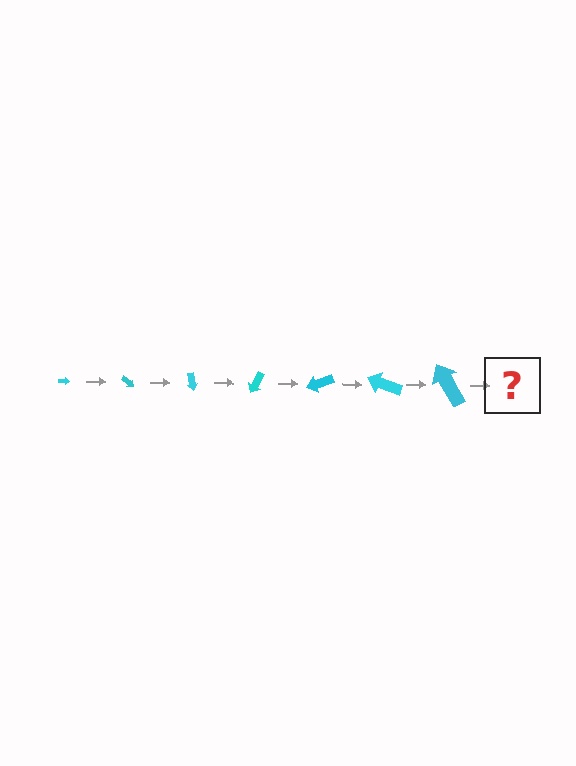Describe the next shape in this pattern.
It should be an arrow, larger than the previous one and rotated 280 degrees from the start.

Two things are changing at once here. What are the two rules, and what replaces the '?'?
The two rules are that the arrow grows larger each step and it rotates 40 degrees each step. The '?' should be an arrow, larger than the previous one and rotated 280 degrees from the start.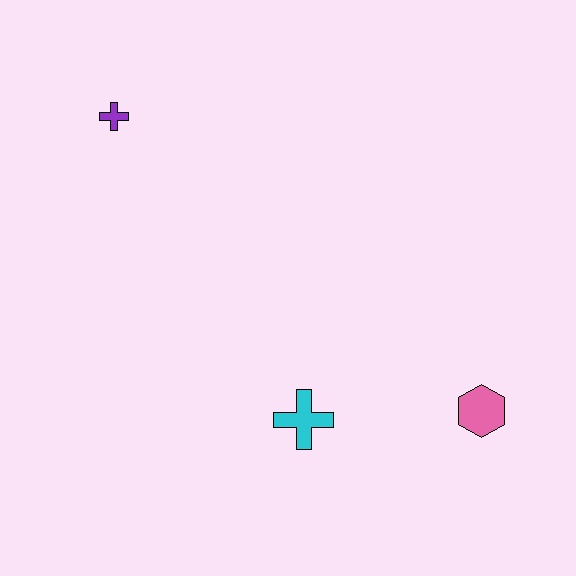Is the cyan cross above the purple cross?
No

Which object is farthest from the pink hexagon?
The purple cross is farthest from the pink hexagon.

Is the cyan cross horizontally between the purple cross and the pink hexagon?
Yes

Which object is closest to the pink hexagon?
The cyan cross is closest to the pink hexagon.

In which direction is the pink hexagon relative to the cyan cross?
The pink hexagon is to the right of the cyan cross.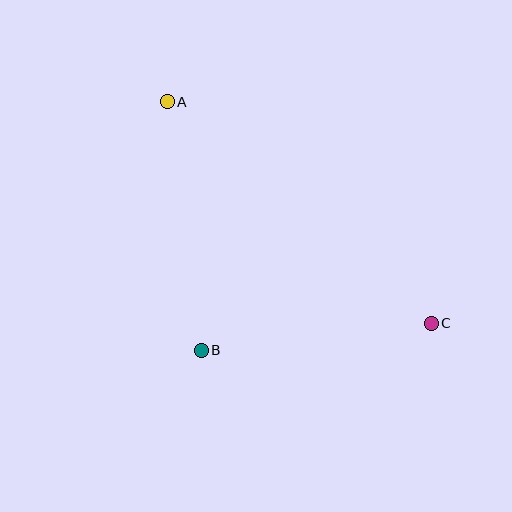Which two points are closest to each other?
Points B and C are closest to each other.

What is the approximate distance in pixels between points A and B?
The distance between A and B is approximately 251 pixels.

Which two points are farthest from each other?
Points A and C are farthest from each other.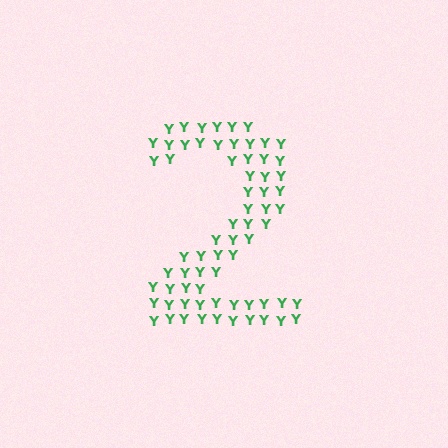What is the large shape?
The large shape is the digit 2.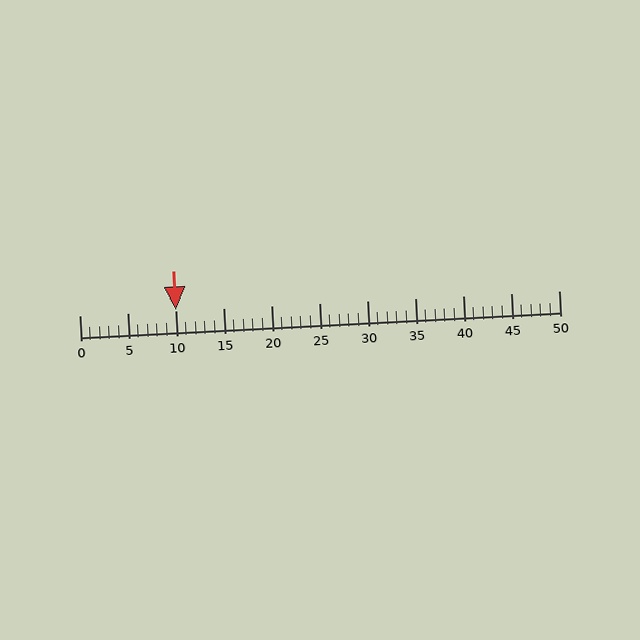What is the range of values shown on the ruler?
The ruler shows values from 0 to 50.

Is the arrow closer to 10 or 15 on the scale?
The arrow is closer to 10.